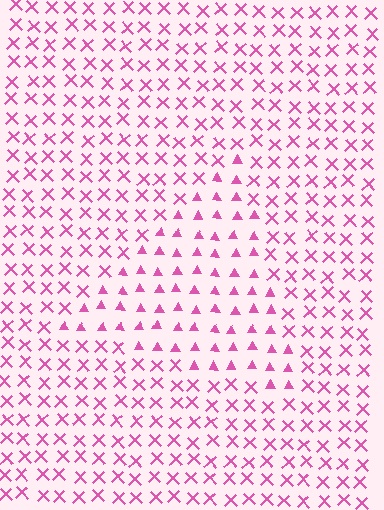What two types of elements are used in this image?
The image uses triangles inside the triangle region and X marks outside it.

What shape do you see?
I see a triangle.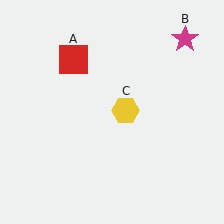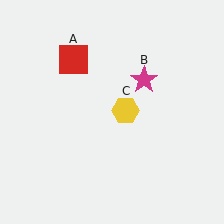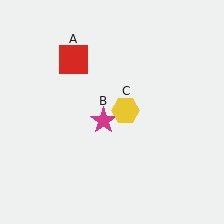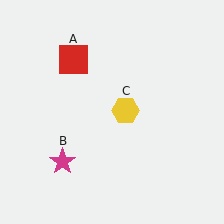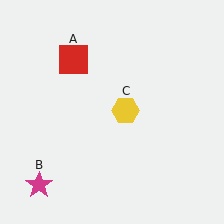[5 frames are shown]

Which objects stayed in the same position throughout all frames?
Red square (object A) and yellow hexagon (object C) remained stationary.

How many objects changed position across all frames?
1 object changed position: magenta star (object B).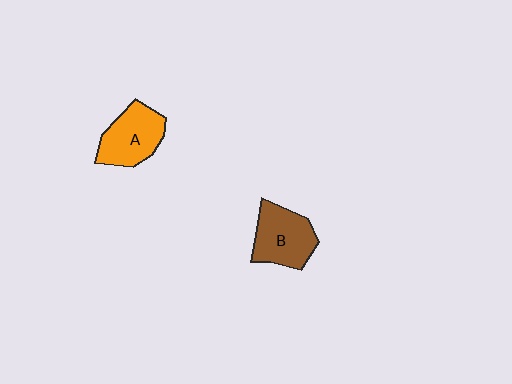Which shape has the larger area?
Shape B (brown).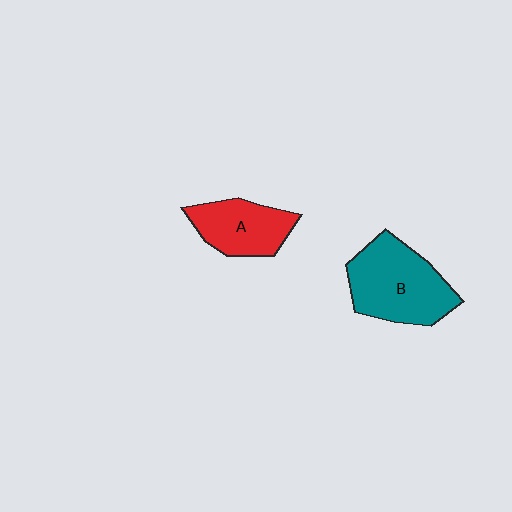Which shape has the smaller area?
Shape A (red).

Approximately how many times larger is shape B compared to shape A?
Approximately 1.5 times.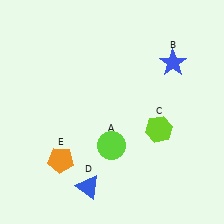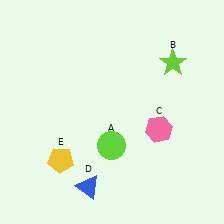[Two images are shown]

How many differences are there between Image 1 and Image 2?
There are 3 differences between the two images.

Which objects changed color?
B changed from blue to lime. C changed from lime to pink. E changed from orange to yellow.